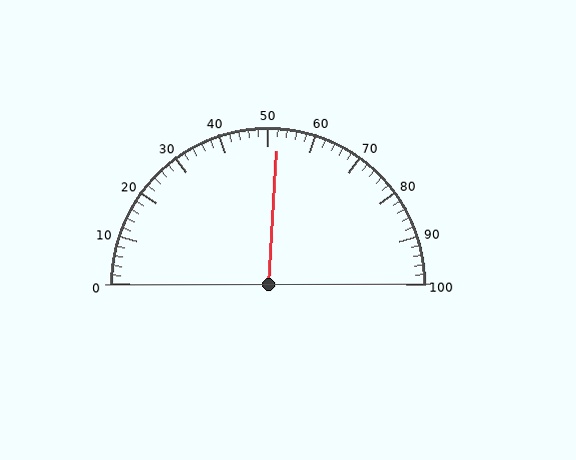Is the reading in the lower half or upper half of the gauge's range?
The reading is in the upper half of the range (0 to 100).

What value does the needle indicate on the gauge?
The needle indicates approximately 52.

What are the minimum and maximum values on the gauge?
The gauge ranges from 0 to 100.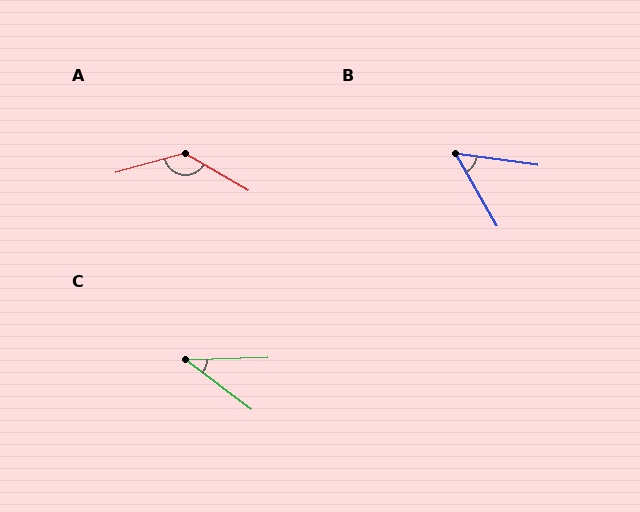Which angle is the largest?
A, at approximately 134 degrees.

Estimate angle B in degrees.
Approximately 52 degrees.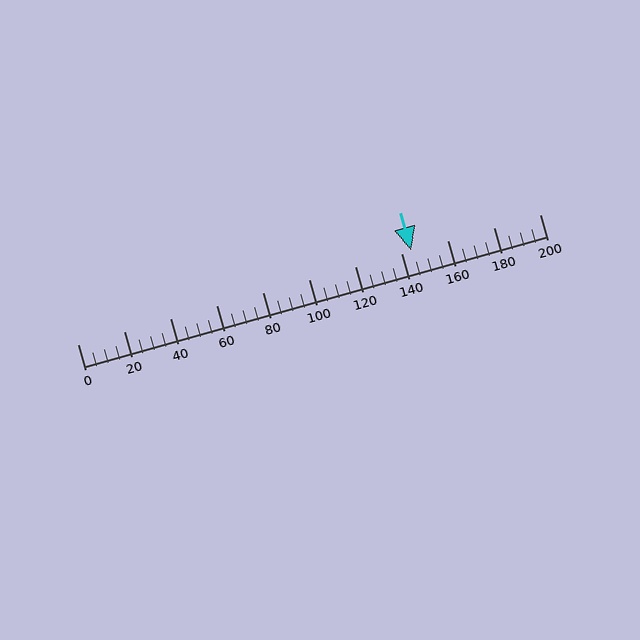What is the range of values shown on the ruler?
The ruler shows values from 0 to 200.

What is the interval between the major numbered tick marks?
The major tick marks are spaced 20 units apart.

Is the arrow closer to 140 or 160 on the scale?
The arrow is closer to 140.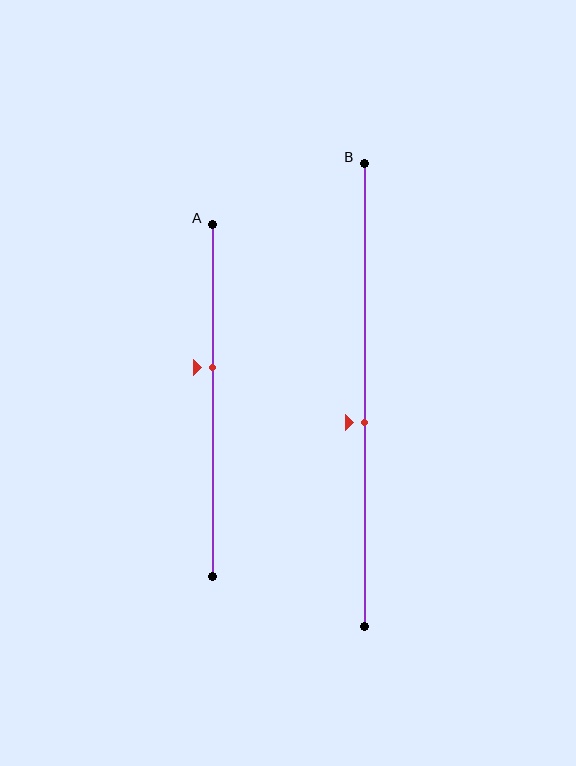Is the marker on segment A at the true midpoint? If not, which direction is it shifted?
No, the marker on segment A is shifted upward by about 10% of the segment length.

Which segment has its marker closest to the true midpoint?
Segment B has its marker closest to the true midpoint.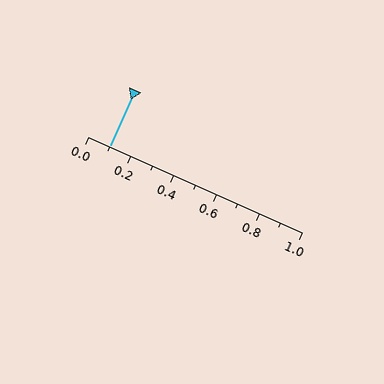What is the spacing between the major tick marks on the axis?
The major ticks are spaced 0.2 apart.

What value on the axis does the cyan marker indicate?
The marker indicates approximately 0.1.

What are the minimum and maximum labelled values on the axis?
The axis runs from 0.0 to 1.0.